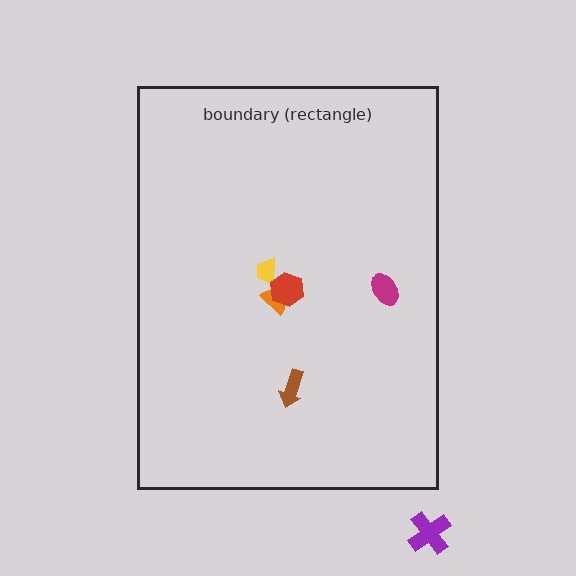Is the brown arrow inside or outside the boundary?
Inside.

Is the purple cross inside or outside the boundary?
Outside.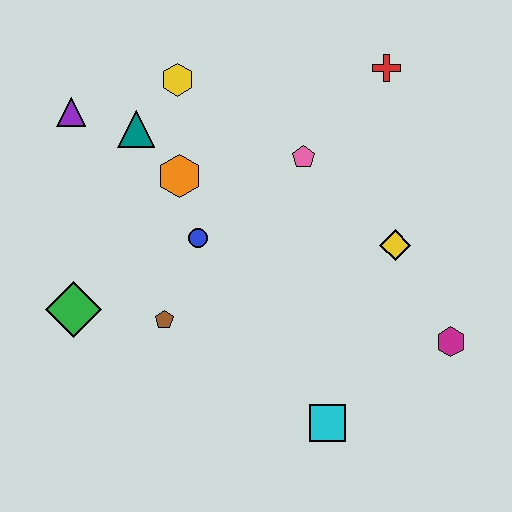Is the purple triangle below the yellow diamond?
No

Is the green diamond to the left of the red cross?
Yes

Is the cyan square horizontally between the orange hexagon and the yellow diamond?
Yes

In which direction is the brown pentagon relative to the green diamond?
The brown pentagon is to the right of the green diamond.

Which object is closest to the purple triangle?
The teal triangle is closest to the purple triangle.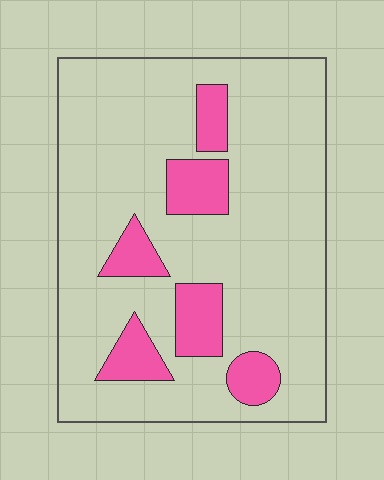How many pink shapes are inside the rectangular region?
6.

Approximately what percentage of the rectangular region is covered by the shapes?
Approximately 15%.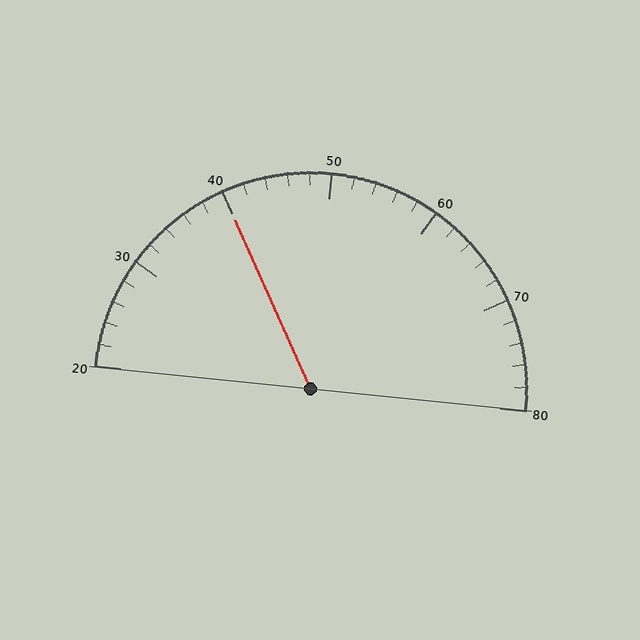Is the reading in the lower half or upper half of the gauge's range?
The reading is in the lower half of the range (20 to 80).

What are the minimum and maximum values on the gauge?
The gauge ranges from 20 to 80.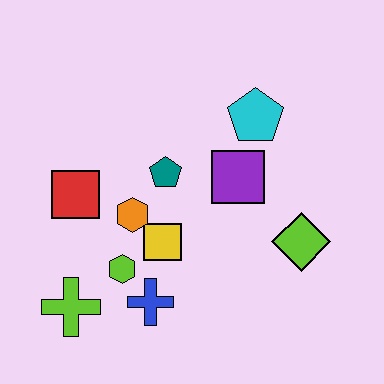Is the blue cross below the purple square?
Yes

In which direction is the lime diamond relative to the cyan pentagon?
The lime diamond is below the cyan pentagon.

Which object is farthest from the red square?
The lime diamond is farthest from the red square.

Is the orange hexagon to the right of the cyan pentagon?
No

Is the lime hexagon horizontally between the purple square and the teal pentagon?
No